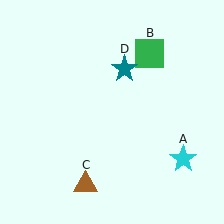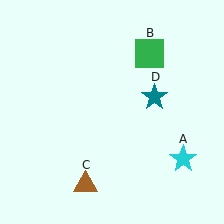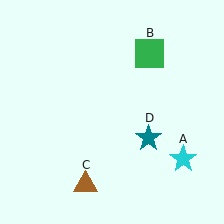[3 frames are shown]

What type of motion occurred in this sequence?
The teal star (object D) rotated clockwise around the center of the scene.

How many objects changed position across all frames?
1 object changed position: teal star (object D).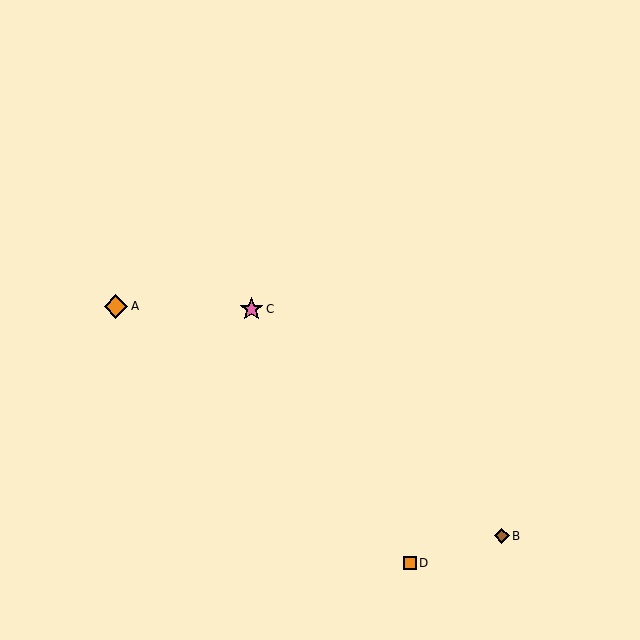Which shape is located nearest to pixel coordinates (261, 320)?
The pink star (labeled C) at (252, 309) is nearest to that location.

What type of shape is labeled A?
Shape A is an orange diamond.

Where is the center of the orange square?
The center of the orange square is at (410, 563).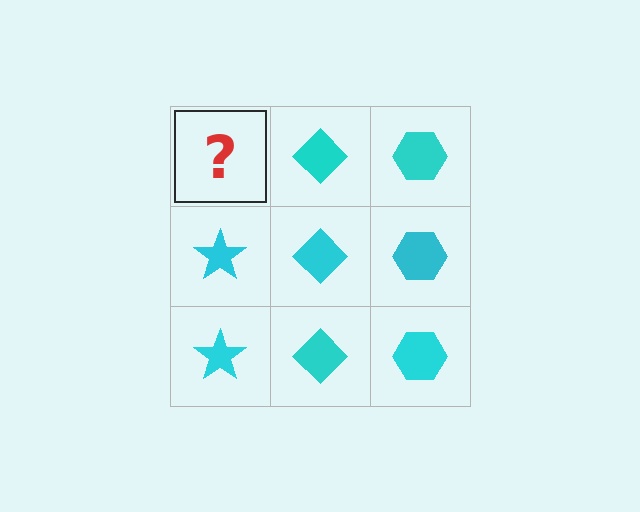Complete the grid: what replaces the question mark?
The question mark should be replaced with a cyan star.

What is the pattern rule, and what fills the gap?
The rule is that each column has a consistent shape. The gap should be filled with a cyan star.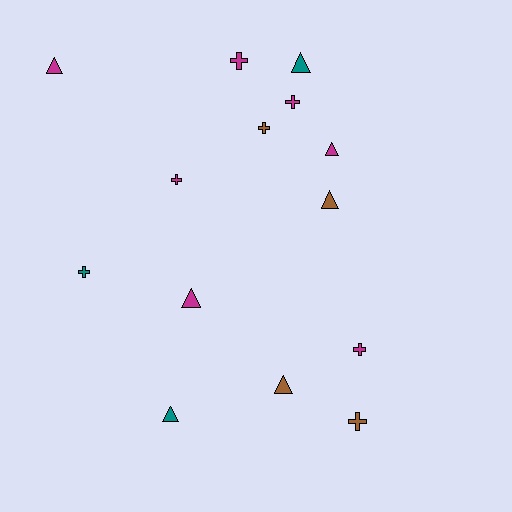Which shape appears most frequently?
Cross, with 7 objects.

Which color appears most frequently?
Magenta, with 7 objects.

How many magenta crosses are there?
There are 4 magenta crosses.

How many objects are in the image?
There are 14 objects.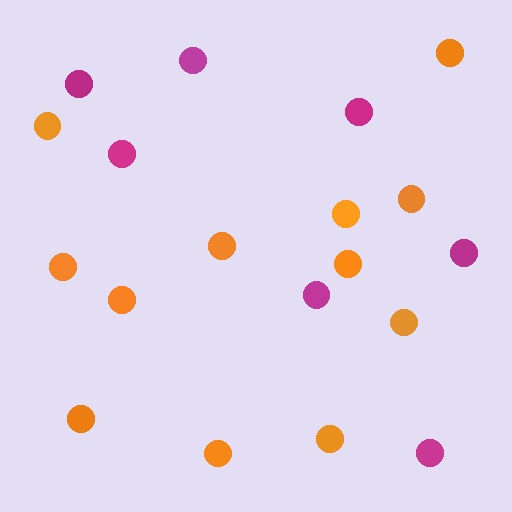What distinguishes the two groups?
There are 2 groups: one group of orange circles (12) and one group of magenta circles (7).